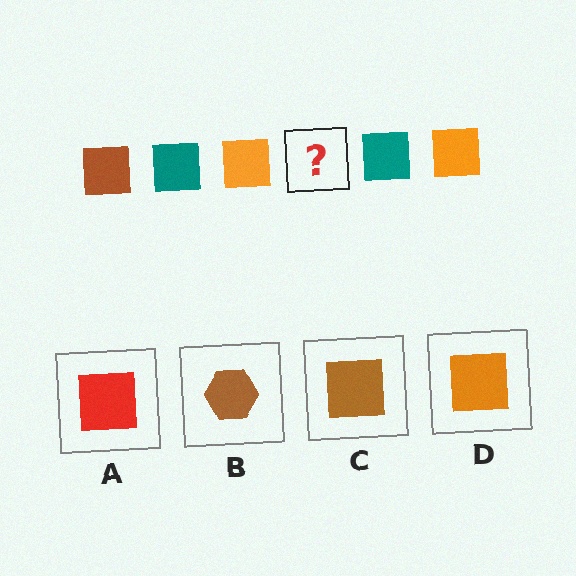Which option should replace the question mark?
Option C.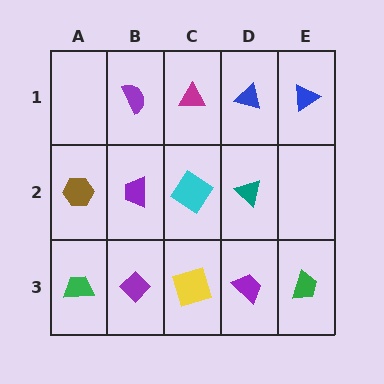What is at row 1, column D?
A blue triangle.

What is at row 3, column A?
A green trapezoid.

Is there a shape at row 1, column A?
No, that cell is empty.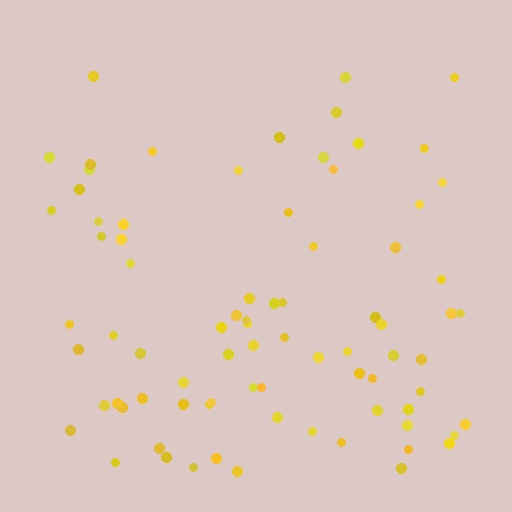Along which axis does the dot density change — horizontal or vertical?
Vertical.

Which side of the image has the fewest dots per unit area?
The top.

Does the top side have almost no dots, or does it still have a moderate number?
Still a moderate number, just noticeably fewer than the bottom.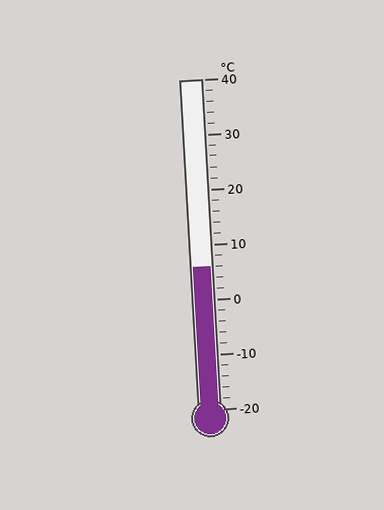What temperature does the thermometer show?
The thermometer shows approximately 6°C.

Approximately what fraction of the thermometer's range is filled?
The thermometer is filled to approximately 45% of its range.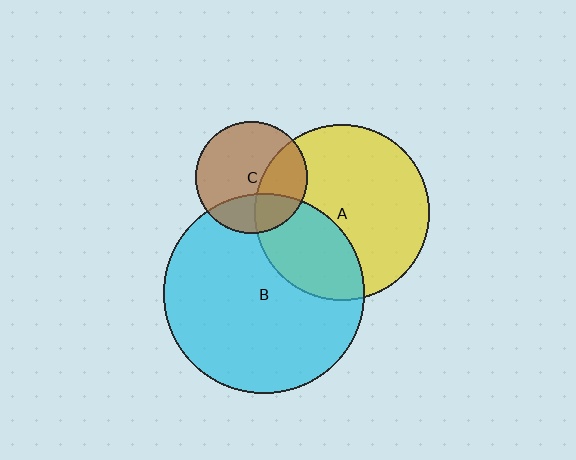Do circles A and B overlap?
Yes.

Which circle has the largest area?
Circle B (cyan).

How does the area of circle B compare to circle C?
Approximately 3.2 times.